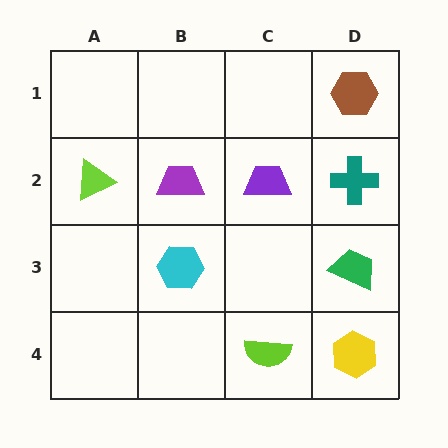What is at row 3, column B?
A cyan hexagon.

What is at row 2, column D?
A teal cross.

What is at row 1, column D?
A brown hexagon.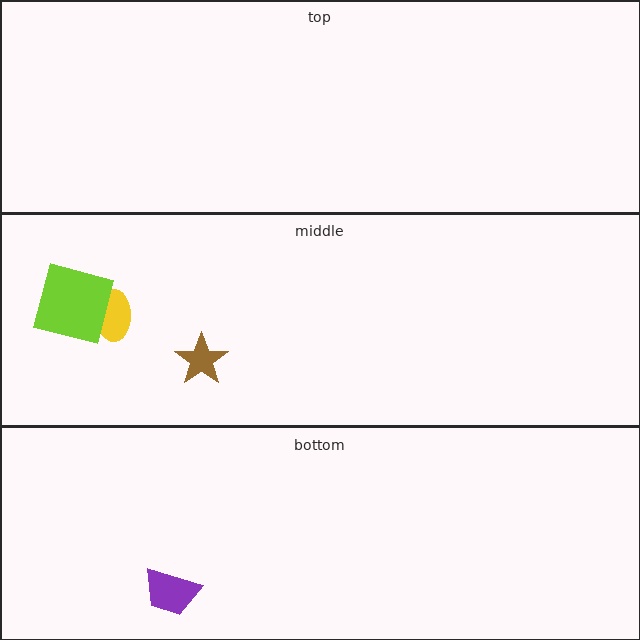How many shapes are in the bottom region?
1.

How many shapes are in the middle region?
3.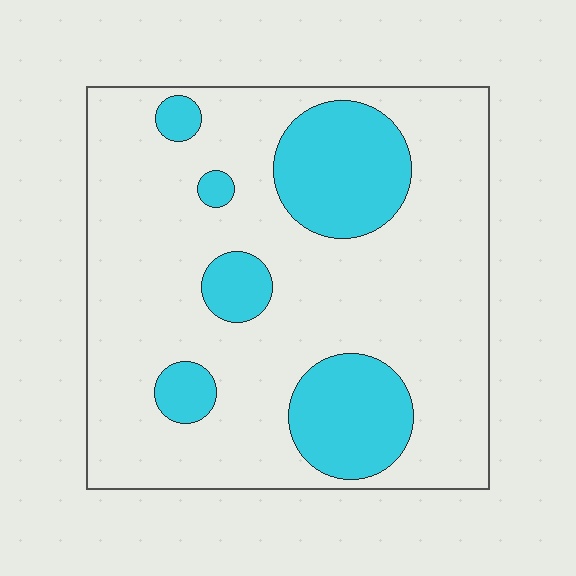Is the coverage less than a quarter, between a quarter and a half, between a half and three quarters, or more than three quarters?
Less than a quarter.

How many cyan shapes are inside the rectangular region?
6.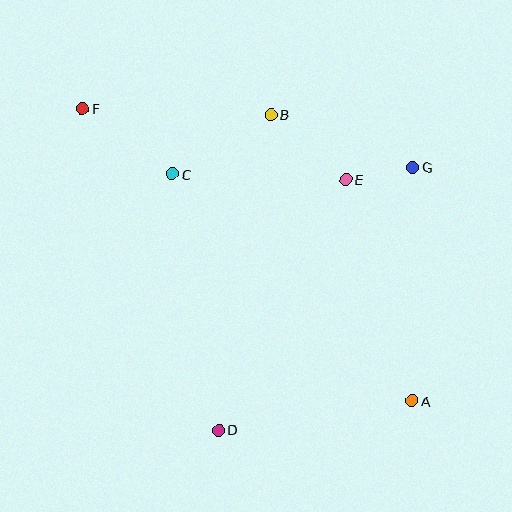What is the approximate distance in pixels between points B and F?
The distance between B and F is approximately 189 pixels.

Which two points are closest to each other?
Points E and G are closest to each other.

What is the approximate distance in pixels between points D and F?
The distance between D and F is approximately 349 pixels.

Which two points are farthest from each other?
Points A and F are farthest from each other.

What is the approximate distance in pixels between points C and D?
The distance between C and D is approximately 260 pixels.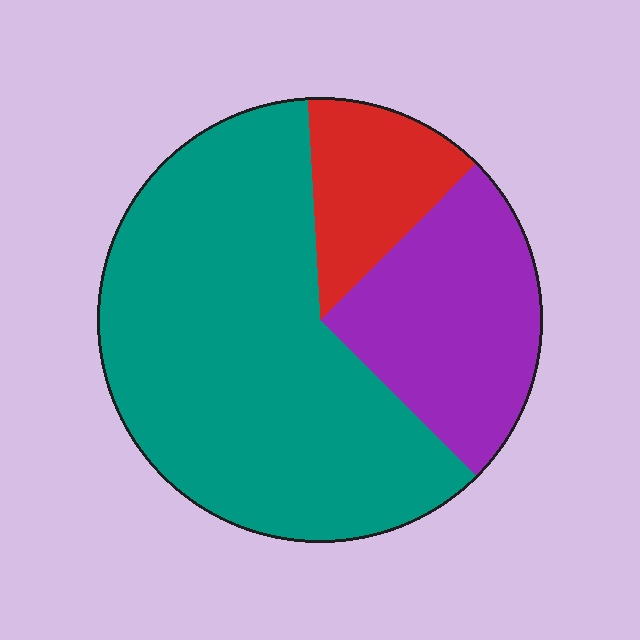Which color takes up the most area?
Teal, at roughly 60%.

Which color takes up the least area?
Red, at roughly 15%.